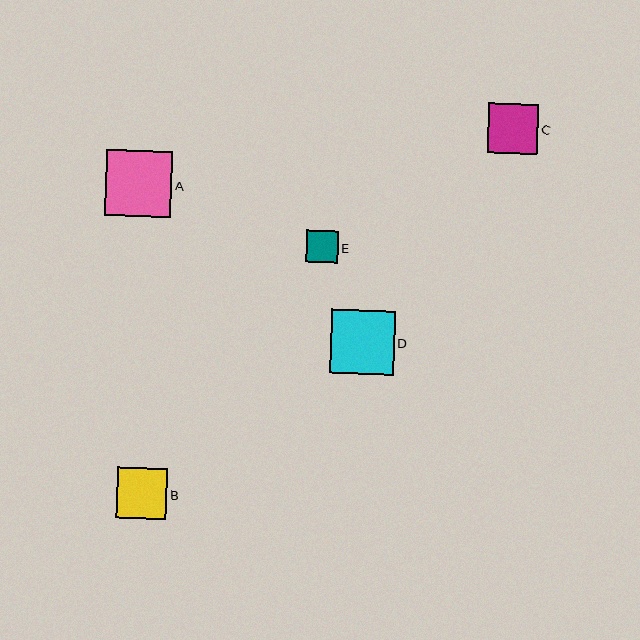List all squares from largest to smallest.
From largest to smallest: A, D, B, C, E.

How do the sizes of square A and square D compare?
Square A and square D are approximately the same size.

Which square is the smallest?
Square E is the smallest with a size of approximately 31 pixels.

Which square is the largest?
Square A is the largest with a size of approximately 66 pixels.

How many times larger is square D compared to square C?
Square D is approximately 1.3 times the size of square C.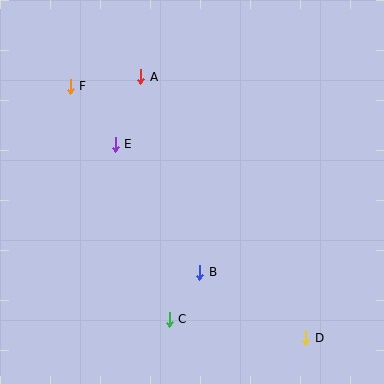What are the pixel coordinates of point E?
Point E is at (115, 144).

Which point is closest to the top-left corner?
Point F is closest to the top-left corner.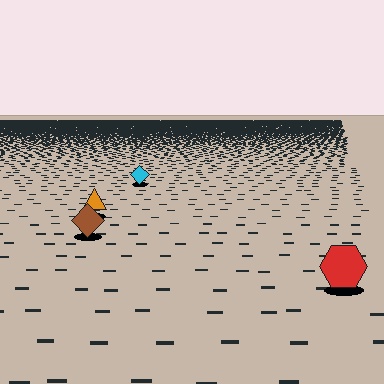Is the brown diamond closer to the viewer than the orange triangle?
Yes. The brown diamond is closer — you can tell from the texture gradient: the ground texture is coarser near it.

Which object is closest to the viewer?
The red hexagon is closest. The texture marks near it are larger and more spread out.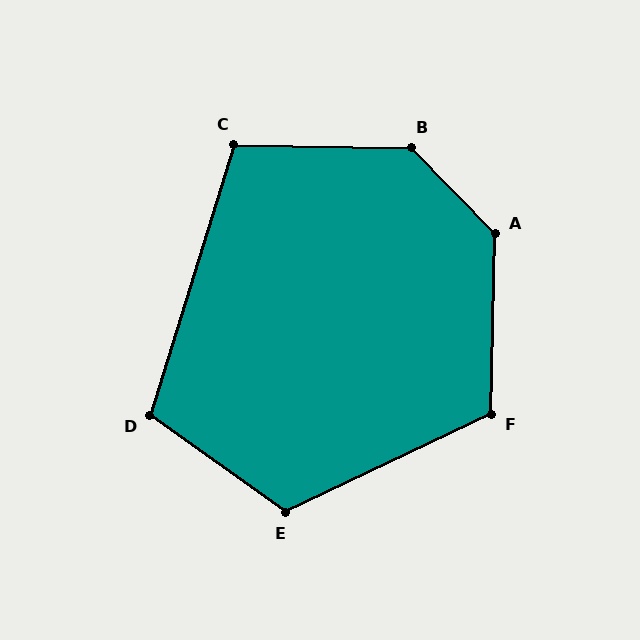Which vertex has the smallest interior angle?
C, at approximately 106 degrees.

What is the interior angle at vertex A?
Approximately 135 degrees (obtuse).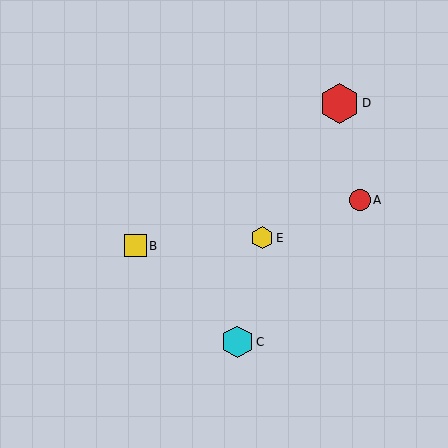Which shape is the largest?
The red hexagon (labeled D) is the largest.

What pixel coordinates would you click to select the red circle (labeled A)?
Click at (360, 200) to select the red circle A.